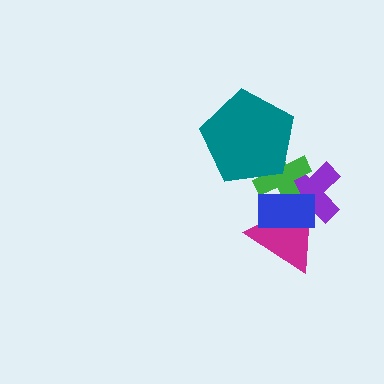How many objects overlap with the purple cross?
3 objects overlap with the purple cross.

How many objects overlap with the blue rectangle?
3 objects overlap with the blue rectangle.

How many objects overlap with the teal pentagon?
1 object overlaps with the teal pentagon.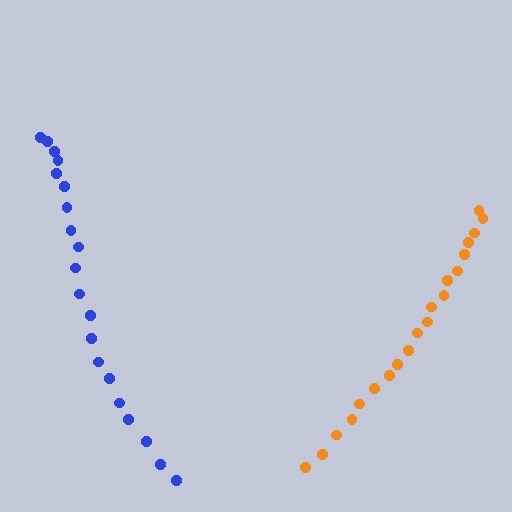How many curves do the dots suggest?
There are 2 distinct paths.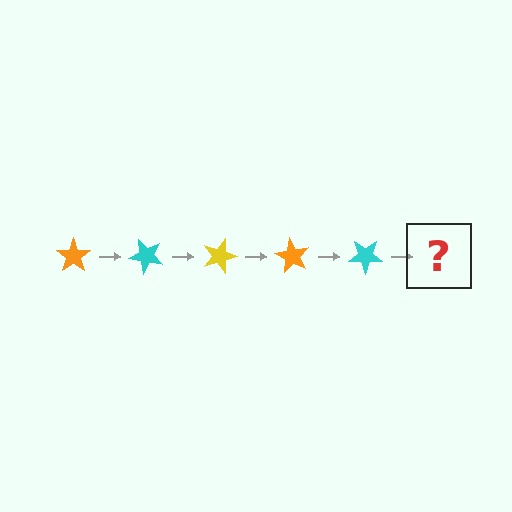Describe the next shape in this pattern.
It should be a yellow star, rotated 225 degrees from the start.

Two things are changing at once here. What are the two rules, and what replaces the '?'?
The two rules are that it rotates 45 degrees each step and the color cycles through orange, cyan, and yellow. The '?' should be a yellow star, rotated 225 degrees from the start.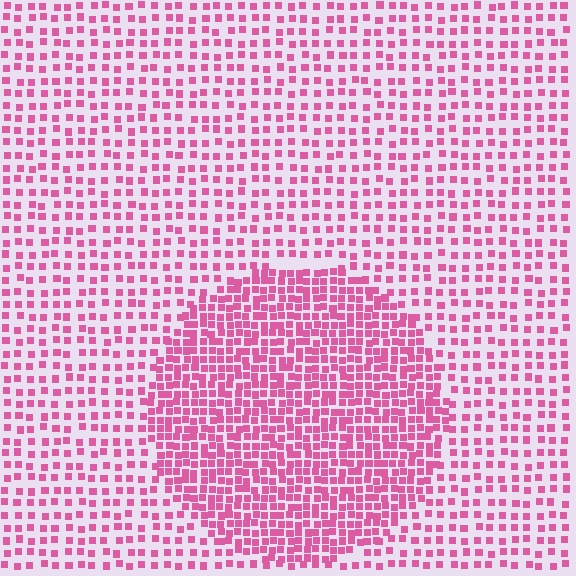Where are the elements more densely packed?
The elements are more densely packed inside the circle boundary.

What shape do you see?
I see a circle.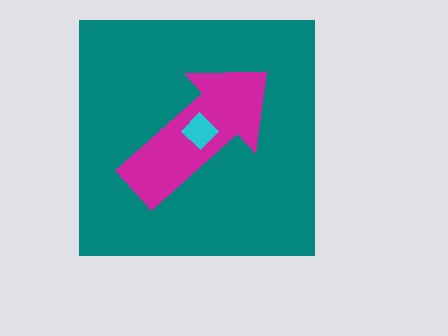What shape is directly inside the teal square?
The magenta arrow.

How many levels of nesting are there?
3.